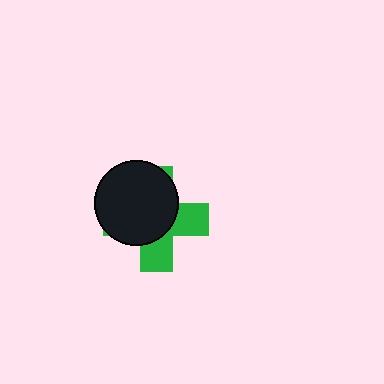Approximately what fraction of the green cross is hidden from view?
Roughly 61% of the green cross is hidden behind the black circle.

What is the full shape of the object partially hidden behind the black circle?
The partially hidden object is a green cross.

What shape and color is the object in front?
The object in front is a black circle.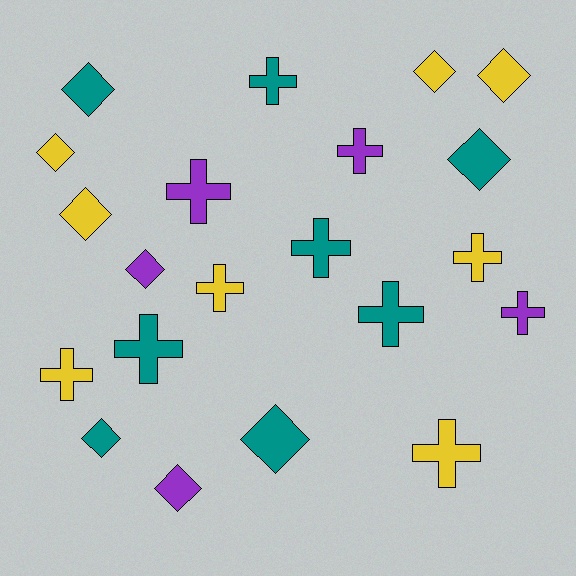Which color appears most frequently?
Teal, with 8 objects.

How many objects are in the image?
There are 21 objects.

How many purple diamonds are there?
There are 2 purple diamonds.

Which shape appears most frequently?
Cross, with 11 objects.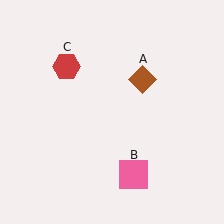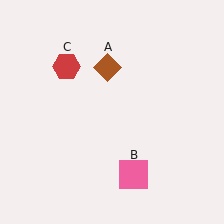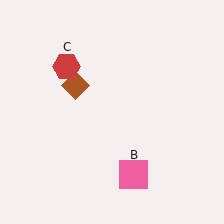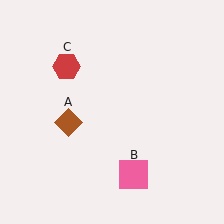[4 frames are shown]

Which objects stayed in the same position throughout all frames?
Pink square (object B) and red hexagon (object C) remained stationary.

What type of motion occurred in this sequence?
The brown diamond (object A) rotated counterclockwise around the center of the scene.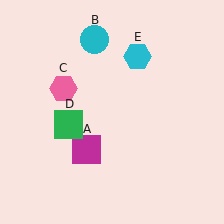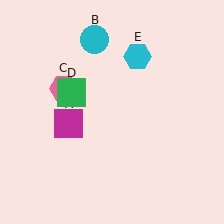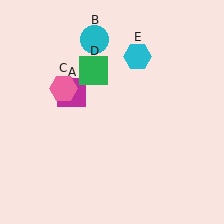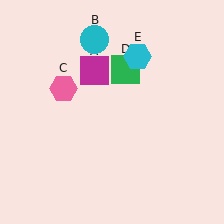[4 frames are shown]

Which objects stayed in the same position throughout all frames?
Cyan circle (object B) and pink hexagon (object C) and cyan hexagon (object E) remained stationary.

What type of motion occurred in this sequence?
The magenta square (object A), green square (object D) rotated clockwise around the center of the scene.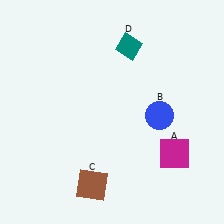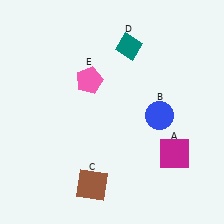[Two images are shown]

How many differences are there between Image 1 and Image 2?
There is 1 difference between the two images.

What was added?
A pink pentagon (E) was added in Image 2.